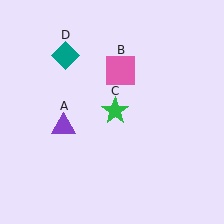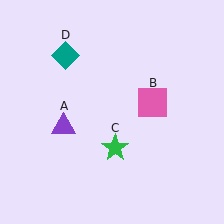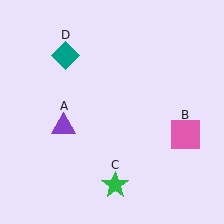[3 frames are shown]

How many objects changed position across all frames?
2 objects changed position: pink square (object B), green star (object C).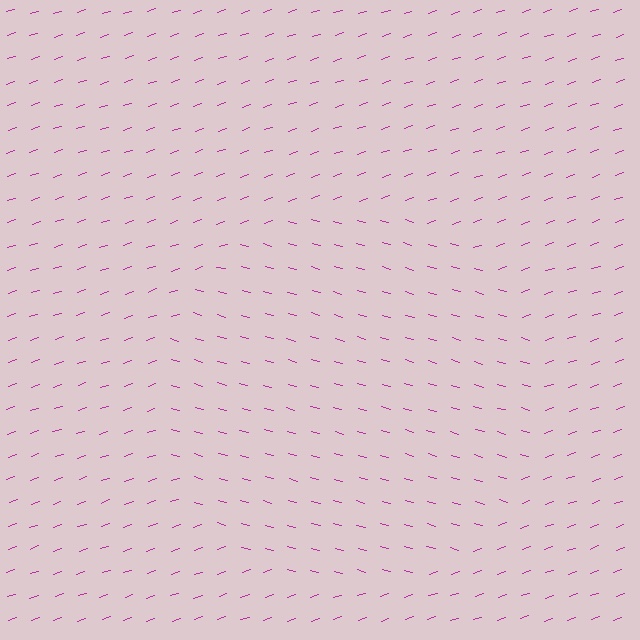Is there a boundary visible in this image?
Yes, there is a texture boundary formed by a change in line orientation.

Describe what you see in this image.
The image is filled with small magenta line segments. A circle region in the image has lines oriented differently from the surrounding lines, creating a visible texture boundary.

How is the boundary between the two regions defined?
The boundary is defined purely by a change in line orientation (approximately 34 degrees difference). All lines are the same color and thickness.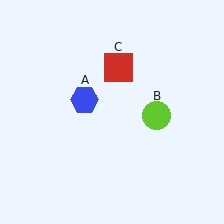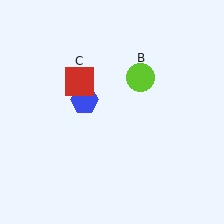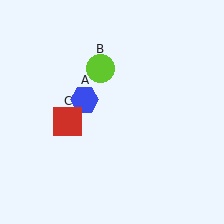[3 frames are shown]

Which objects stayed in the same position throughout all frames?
Blue hexagon (object A) remained stationary.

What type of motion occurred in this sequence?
The lime circle (object B), red square (object C) rotated counterclockwise around the center of the scene.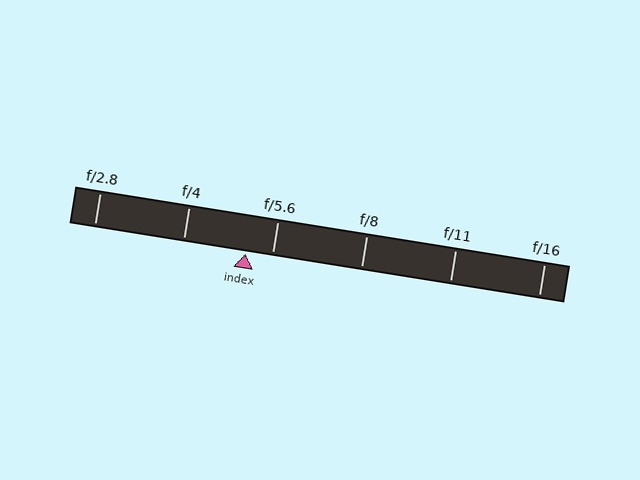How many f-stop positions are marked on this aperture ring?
There are 6 f-stop positions marked.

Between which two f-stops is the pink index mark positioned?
The index mark is between f/4 and f/5.6.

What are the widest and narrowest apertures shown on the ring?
The widest aperture shown is f/2.8 and the narrowest is f/16.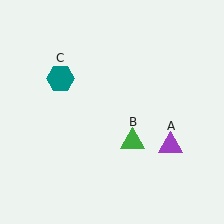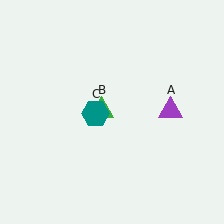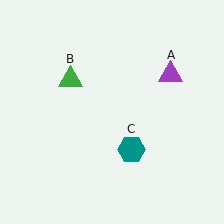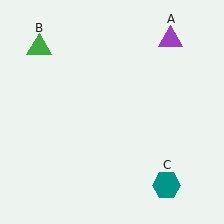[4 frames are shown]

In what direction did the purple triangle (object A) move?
The purple triangle (object A) moved up.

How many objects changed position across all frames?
3 objects changed position: purple triangle (object A), green triangle (object B), teal hexagon (object C).